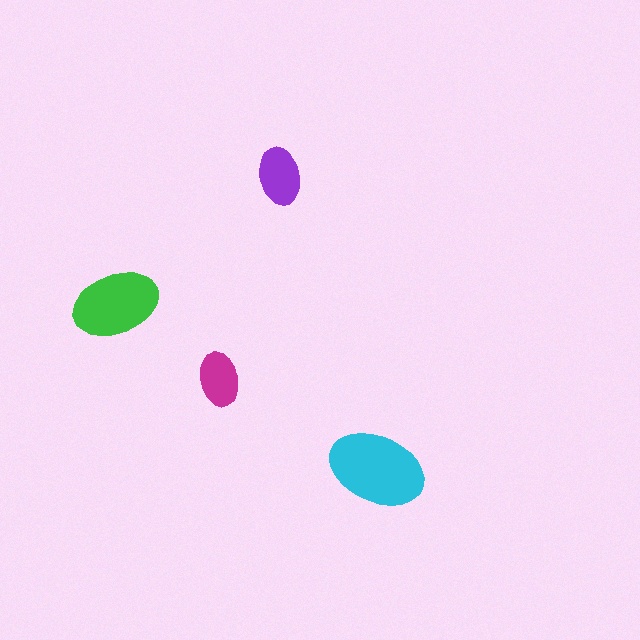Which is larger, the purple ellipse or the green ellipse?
The green one.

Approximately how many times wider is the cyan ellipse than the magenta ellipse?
About 2 times wider.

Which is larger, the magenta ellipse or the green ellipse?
The green one.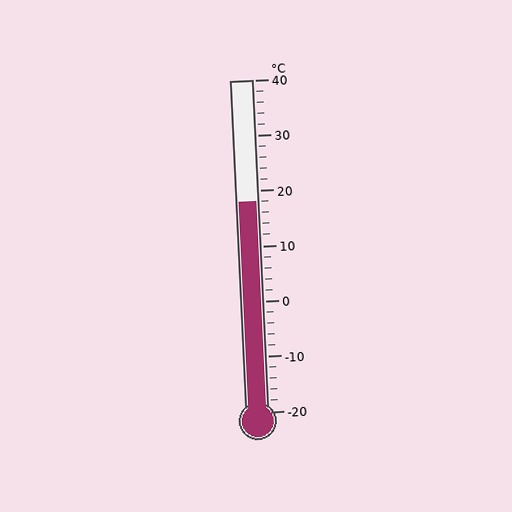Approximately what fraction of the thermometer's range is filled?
The thermometer is filled to approximately 65% of its range.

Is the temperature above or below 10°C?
The temperature is above 10°C.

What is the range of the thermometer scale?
The thermometer scale ranges from -20°C to 40°C.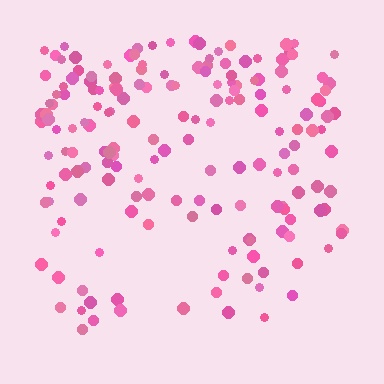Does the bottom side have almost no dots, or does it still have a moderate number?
Still a moderate number, just noticeably fewer than the top.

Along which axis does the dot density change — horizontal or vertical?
Vertical.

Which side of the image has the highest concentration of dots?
The top.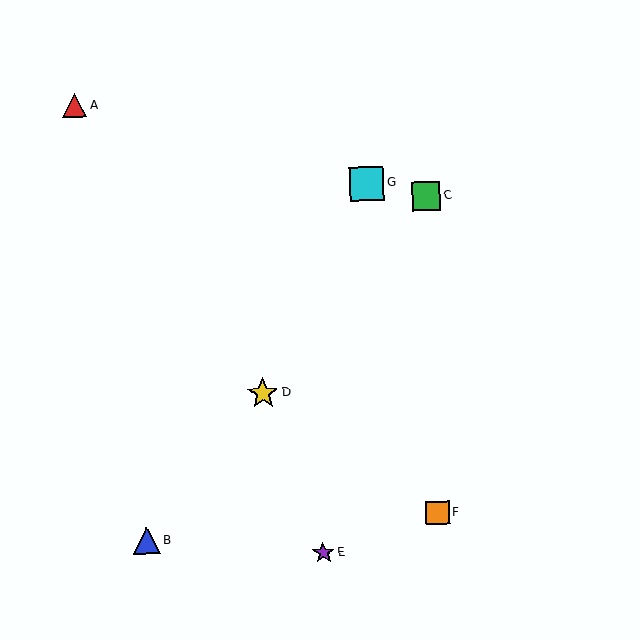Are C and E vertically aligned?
No, C is at x≈426 and E is at x≈323.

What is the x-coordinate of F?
Object F is at x≈438.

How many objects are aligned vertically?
2 objects (C, F) are aligned vertically.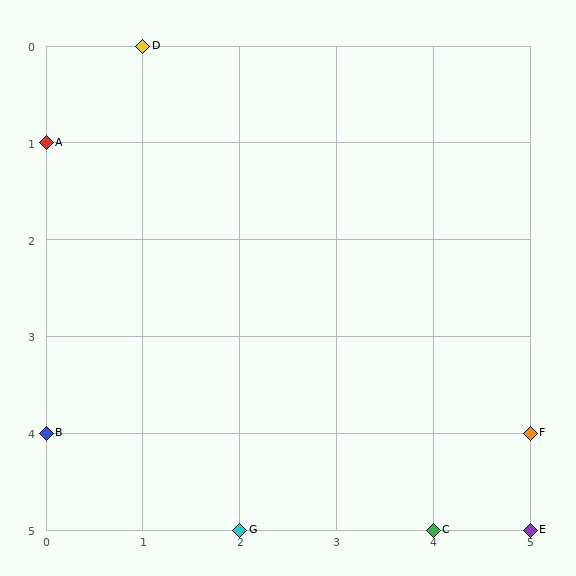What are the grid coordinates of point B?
Point B is at grid coordinates (0, 4).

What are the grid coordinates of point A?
Point A is at grid coordinates (0, 1).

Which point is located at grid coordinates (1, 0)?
Point D is at (1, 0).